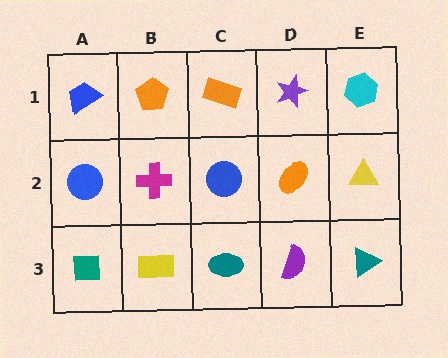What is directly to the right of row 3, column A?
A yellow rectangle.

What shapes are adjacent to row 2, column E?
A cyan hexagon (row 1, column E), a teal triangle (row 3, column E), an orange ellipse (row 2, column D).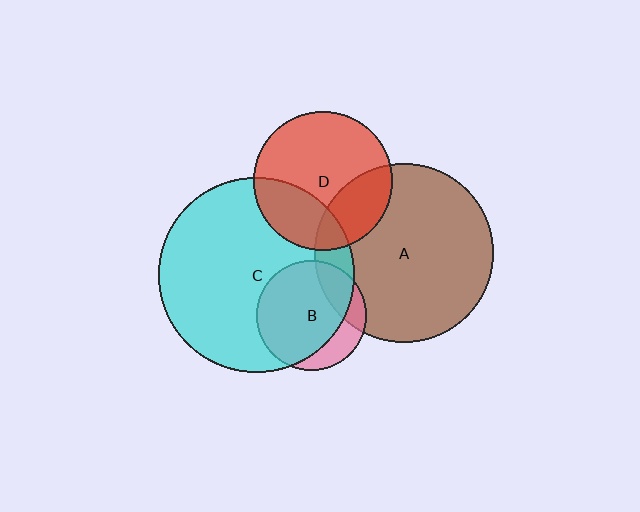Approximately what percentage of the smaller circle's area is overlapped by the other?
Approximately 10%.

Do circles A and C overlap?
Yes.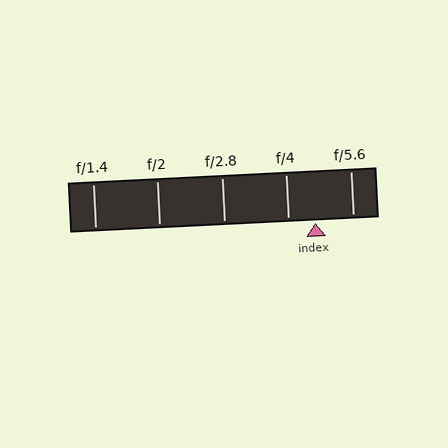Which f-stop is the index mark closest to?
The index mark is closest to f/4.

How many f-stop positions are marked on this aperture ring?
There are 5 f-stop positions marked.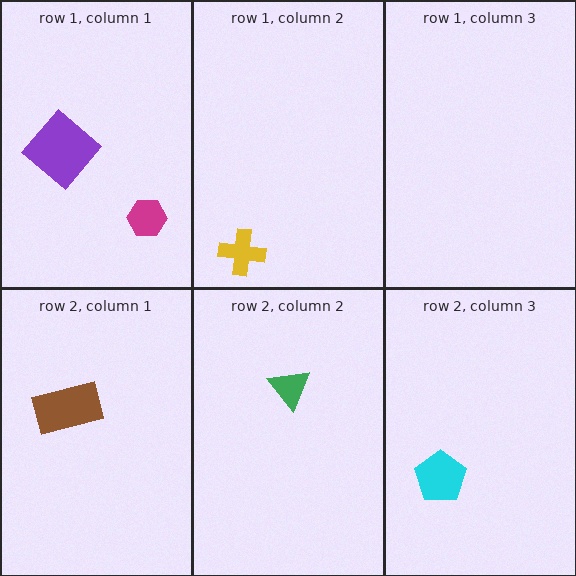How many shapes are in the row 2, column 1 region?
1.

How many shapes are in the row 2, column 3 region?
1.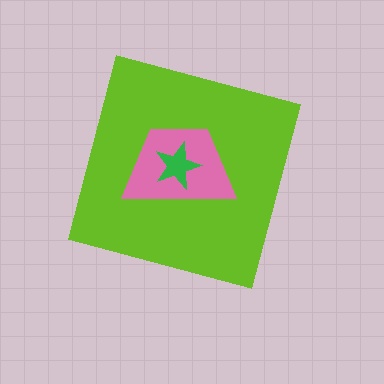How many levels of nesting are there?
3.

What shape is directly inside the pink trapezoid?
The green star.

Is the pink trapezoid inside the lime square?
Yes.